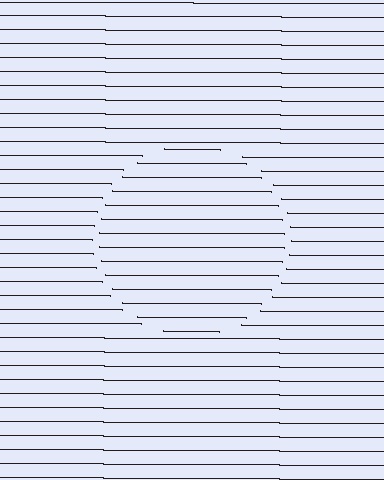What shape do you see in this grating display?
An illusory circle. The interior of the shape contains the same grating, shifted by half a period — the contour is defined by the phase discontinuity where line-ends from the inner and outer gratings abut.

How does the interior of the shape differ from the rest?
The interior of the shape contains the same grating, shifted by half a period — the contour is defined by the phase discontinuity where line-ends from the inner and outer gratings abut.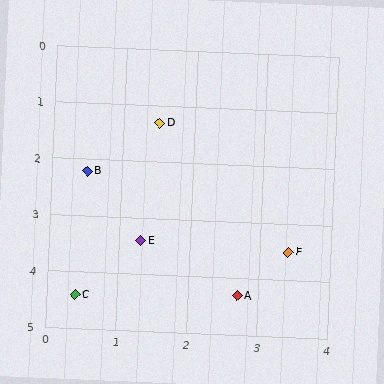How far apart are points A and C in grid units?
Points A and C are about 2.3 grid units apart.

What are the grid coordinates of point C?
Point C is at approximately (0.4, 4.4).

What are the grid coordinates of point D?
Point D is at approximately (1.5, 1.3).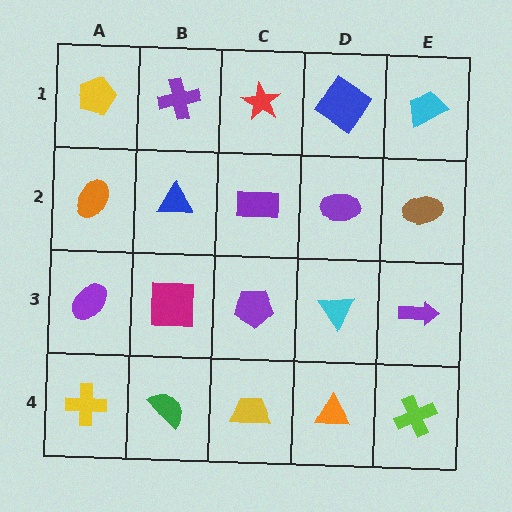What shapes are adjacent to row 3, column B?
A blue triangle (row 2, column B), a green semicircle (row 4, column B), a purple ellipse (row 3, column A), a purple pentagon (row 3, column C).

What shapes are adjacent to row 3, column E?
A brown ellipse (row 2, column E), a lime cross (row 4, column E), a cyan triangle (row 3, column D).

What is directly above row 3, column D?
A purple ellipse.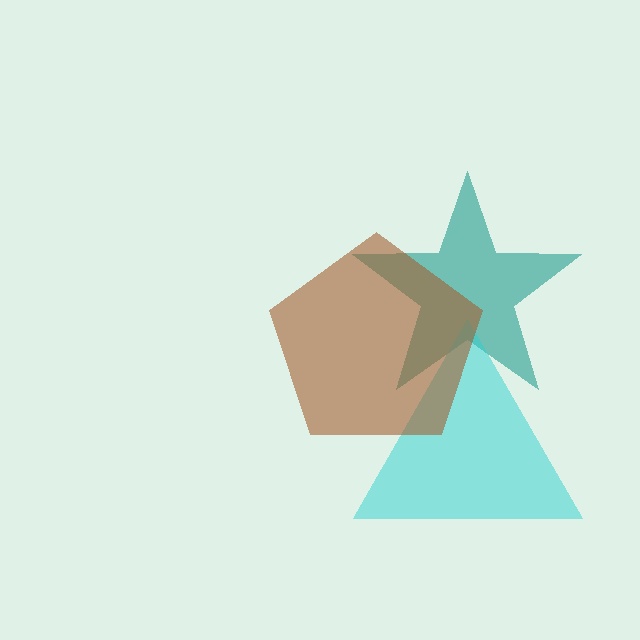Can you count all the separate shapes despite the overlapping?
Yes, there are 3 separate shapes.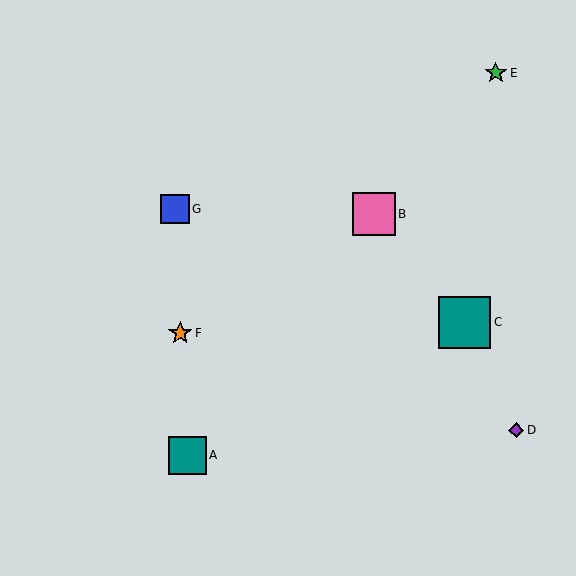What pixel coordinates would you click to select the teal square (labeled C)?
Click at (464, 322) to select the teal square C.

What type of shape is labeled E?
Shape E is a green star.